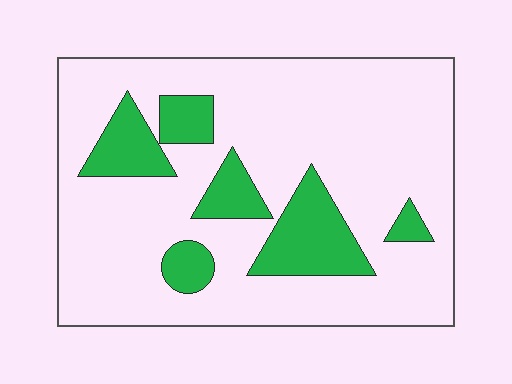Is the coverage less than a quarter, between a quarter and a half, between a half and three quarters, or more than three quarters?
Less than a quarter.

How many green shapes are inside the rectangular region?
6.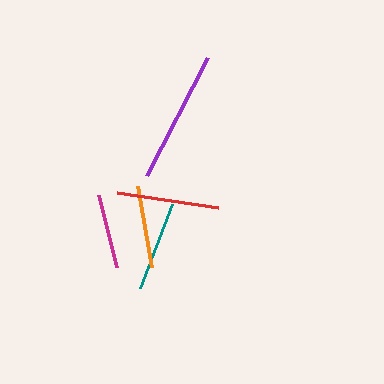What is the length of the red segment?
The red segment is approximately 102 pixels long.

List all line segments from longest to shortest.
From longest to shortest: purple, red, teal, orange, magenta.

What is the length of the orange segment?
The orange segment is approximately 82 pixels long.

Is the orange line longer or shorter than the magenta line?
The orange line is longer than the magenta line.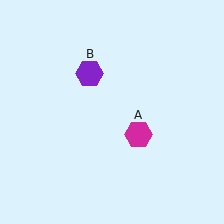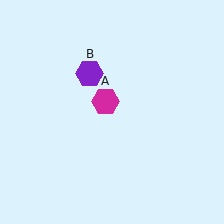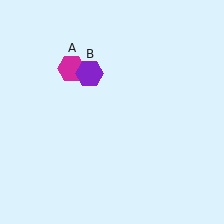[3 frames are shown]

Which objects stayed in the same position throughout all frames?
Purple hexagon (object B) remained stationary.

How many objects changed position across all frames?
1 object changed position: magenta hexagon (object A).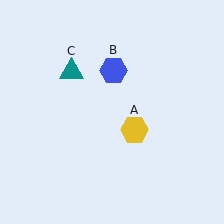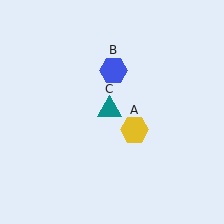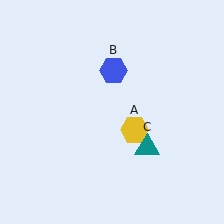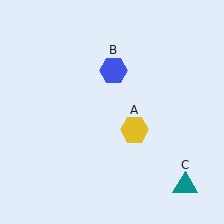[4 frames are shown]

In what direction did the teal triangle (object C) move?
The teal triangle (object C) moved down and to the right.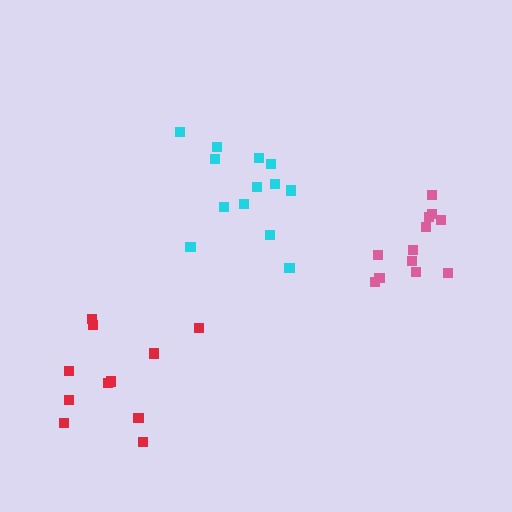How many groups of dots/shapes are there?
There are 3 groups.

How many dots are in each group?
Group 1: 13 dots, Group 2: 11 dots, Group 3: 12 dots (36 total).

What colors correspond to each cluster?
The clusters are colored: cyan, red, pink.